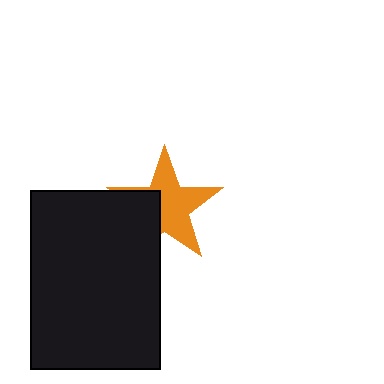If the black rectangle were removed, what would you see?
You would see the complete orange star.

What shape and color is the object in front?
The object in front is a black rectangle.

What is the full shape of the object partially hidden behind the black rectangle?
The partially hidden object is an orange star.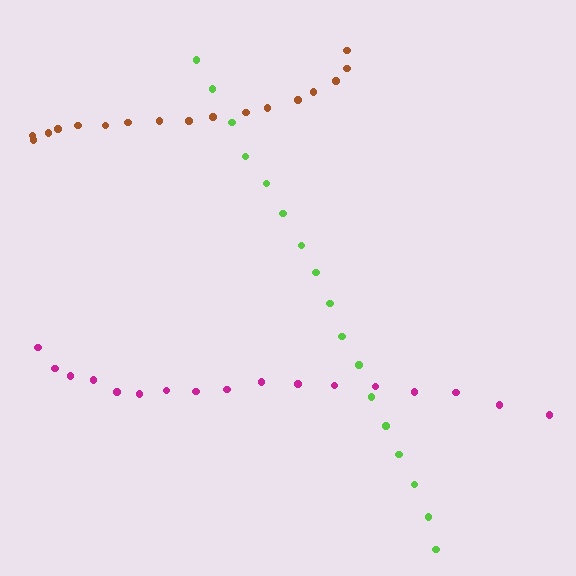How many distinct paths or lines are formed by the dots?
There are 3 distinct paths.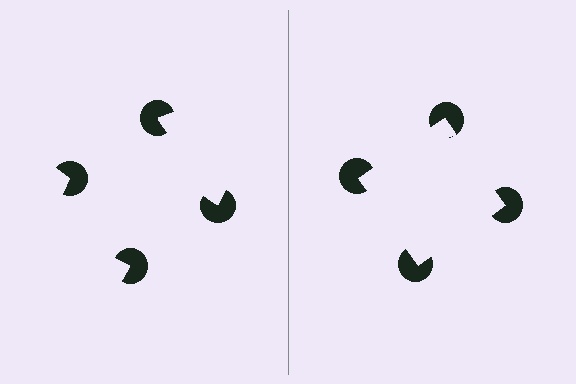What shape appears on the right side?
An illusory square.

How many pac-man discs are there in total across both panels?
8 — 4 on each side.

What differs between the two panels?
The pac-man discs are positioned identically on both sides; only the wedge orientations differ. On the right they align to a square; on the left they are misaligned.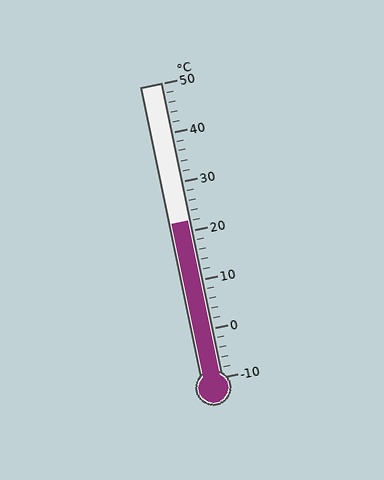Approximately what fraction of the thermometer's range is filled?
The thermometer is filled to approximately 55% of its range.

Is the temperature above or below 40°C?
The temperature is below 40°C.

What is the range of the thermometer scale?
The thermometer scale ranges from -10°C to 50°C.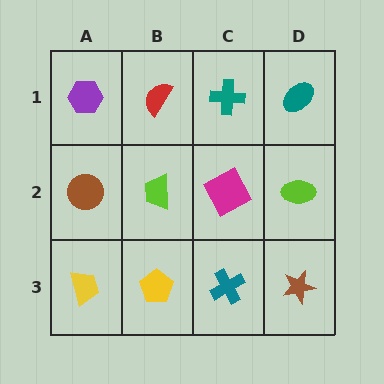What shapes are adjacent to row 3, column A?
A brown circle (row 2, column A), a yellow pentagon (row 3, column B).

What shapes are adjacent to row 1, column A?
A brown circle (row 2, column A), a red semicircle (row 1, column B).